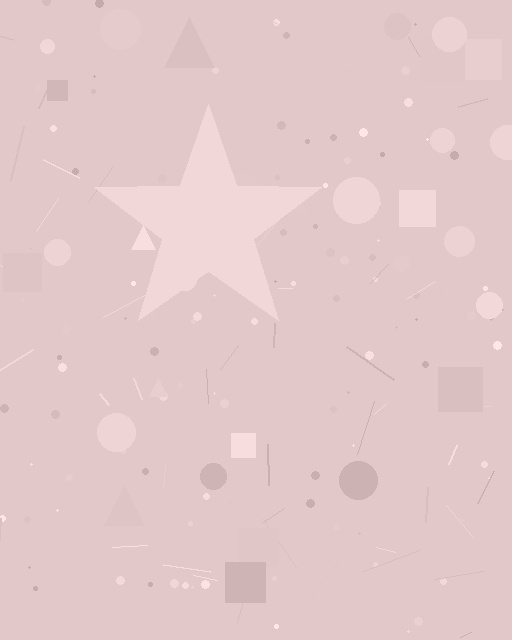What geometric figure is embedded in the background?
A star is embedded in the background.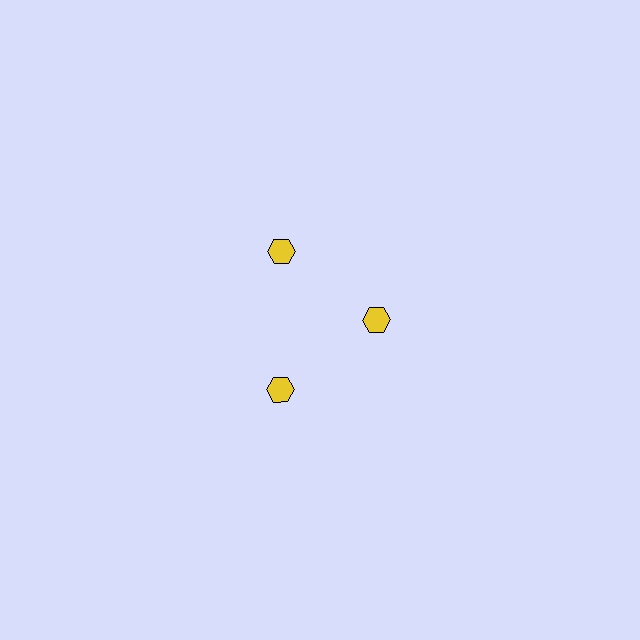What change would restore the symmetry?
The symmetry would be restored by moving it outward, back onto the ring so that all 3 hexagons sit at equal angles and equal distance from the center.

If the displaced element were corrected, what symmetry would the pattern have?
It would have 3-fold rotational symmetry — the pattern would map onto itself every 120 degrees.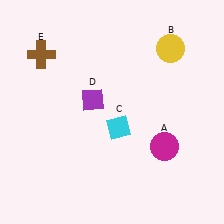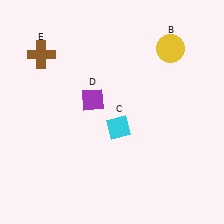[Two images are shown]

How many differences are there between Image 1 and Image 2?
There is 1 difference between the two images.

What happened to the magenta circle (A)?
The magenta circle (A) was removed in Image 2. It was in the bottom-right area of Image 1.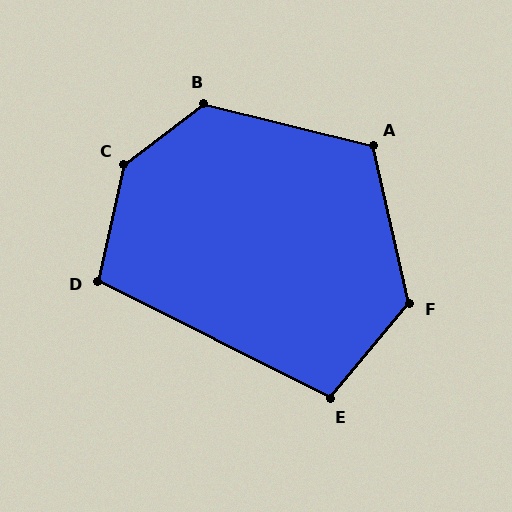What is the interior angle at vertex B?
Approximately 129 degrees (obtuse).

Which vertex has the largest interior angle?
C, at approximately 140 degrees.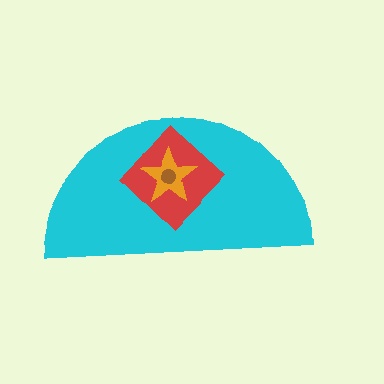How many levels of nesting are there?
4.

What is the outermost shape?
The cyan semicircle.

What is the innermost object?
The brown circle.